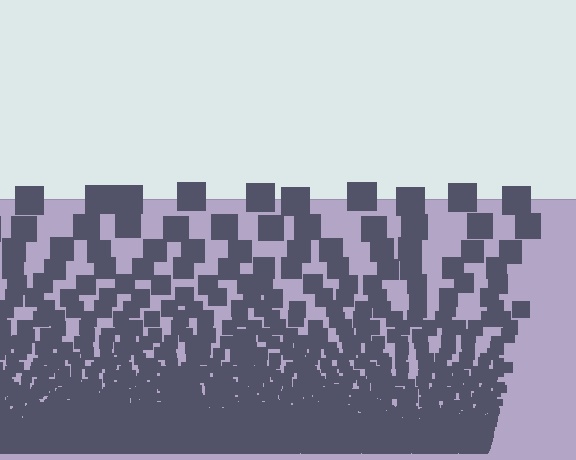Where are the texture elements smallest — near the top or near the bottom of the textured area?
Near the bottom.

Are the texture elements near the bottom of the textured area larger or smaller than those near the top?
Smaller. The gradient is inverted — elements near the bottom are smaller and denser.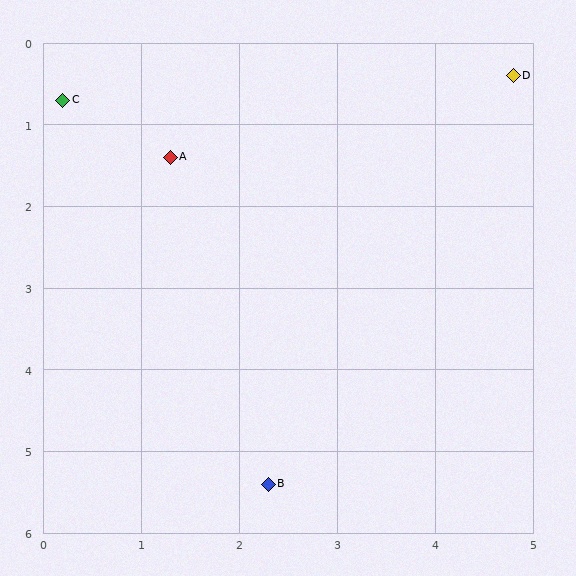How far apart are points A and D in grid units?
Points A and D are about 3.6 grid units apart.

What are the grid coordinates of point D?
Point D is at approximately (4.8, 0.4).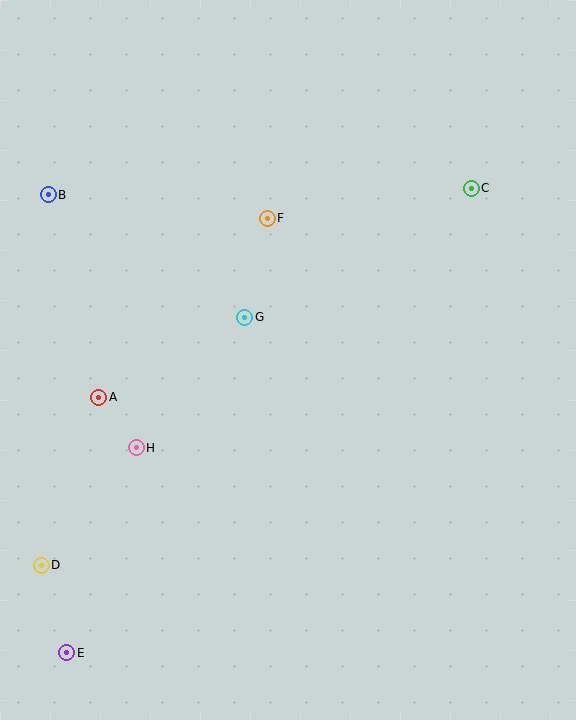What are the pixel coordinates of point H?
Point H is at (136, 448).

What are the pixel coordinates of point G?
Point G is at (245, 317).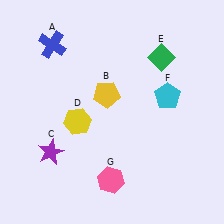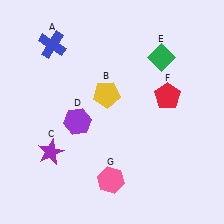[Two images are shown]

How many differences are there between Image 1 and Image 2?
There are 2 differences between the two images.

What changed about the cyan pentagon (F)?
In Image 1, F is cyan. In Image 2, it changed to red.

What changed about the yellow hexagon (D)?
In Image 1, D is yellow. In Image 2, it changed to purple.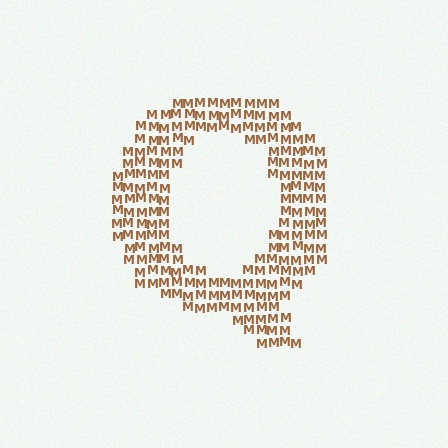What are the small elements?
The small elements are letter M's.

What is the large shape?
The large shape is the letter Q.